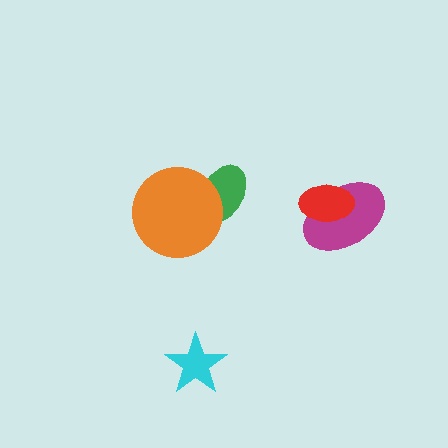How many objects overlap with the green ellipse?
1 object overlaps with the green ellipse.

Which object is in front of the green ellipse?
The orange circle is in front of the green ellipse.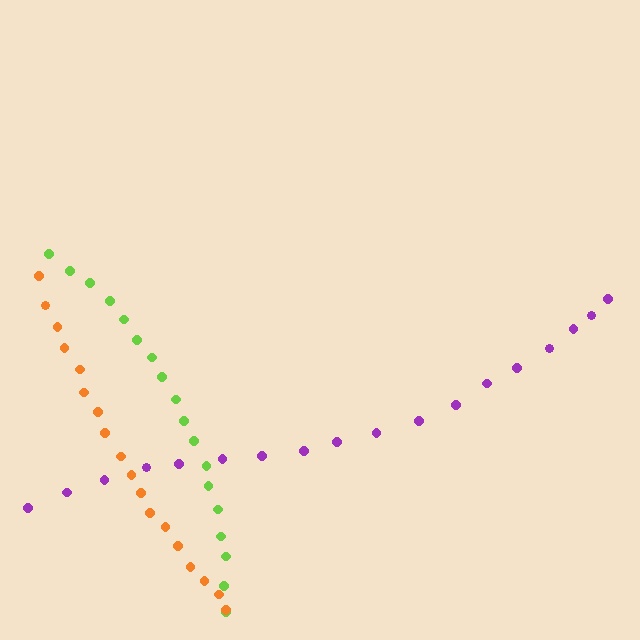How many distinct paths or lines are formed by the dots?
There are 3 distinct paths.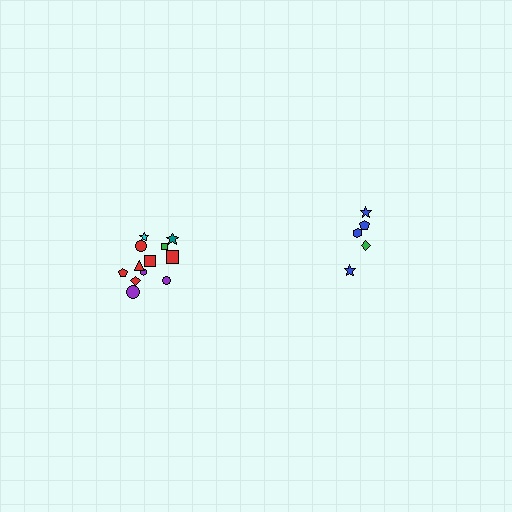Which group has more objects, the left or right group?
The left group.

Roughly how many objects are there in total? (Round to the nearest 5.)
Roughly 15 objects in total.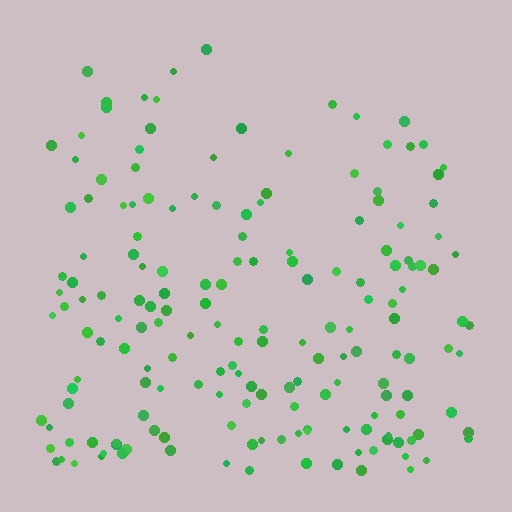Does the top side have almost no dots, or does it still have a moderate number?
Still a moderate number, just noticeably fewer than the bottom.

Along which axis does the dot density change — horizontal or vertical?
Vertical.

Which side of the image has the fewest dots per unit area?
The top.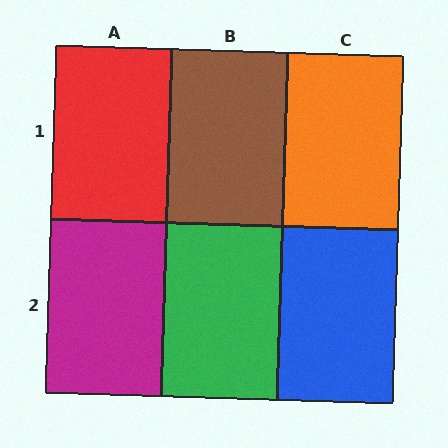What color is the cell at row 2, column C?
Blue.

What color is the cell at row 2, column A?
Magenta.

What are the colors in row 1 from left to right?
Red, brown, orange.